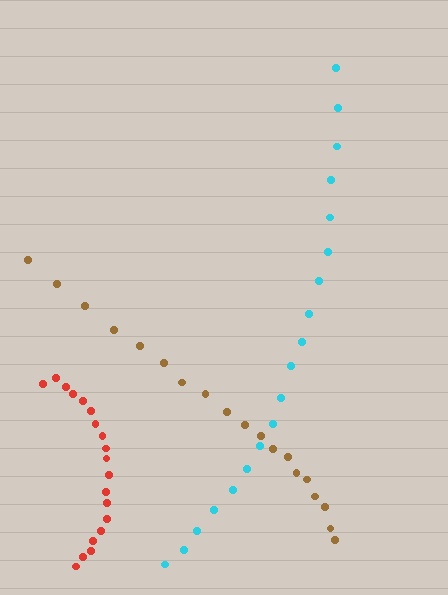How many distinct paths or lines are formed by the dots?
There are 3 distinct paths.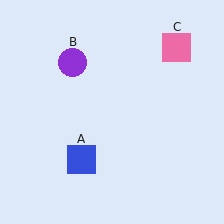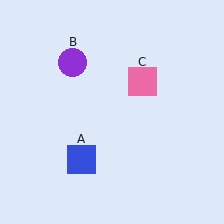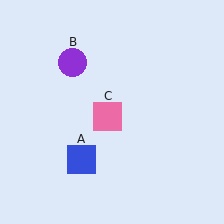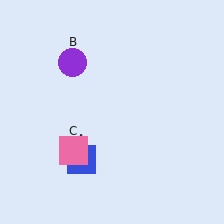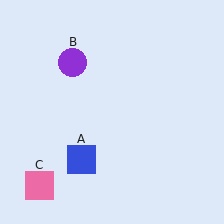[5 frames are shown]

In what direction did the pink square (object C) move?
The pink square (object C) moved down and to the left.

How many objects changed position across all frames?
1 object changed position: pink square (object C).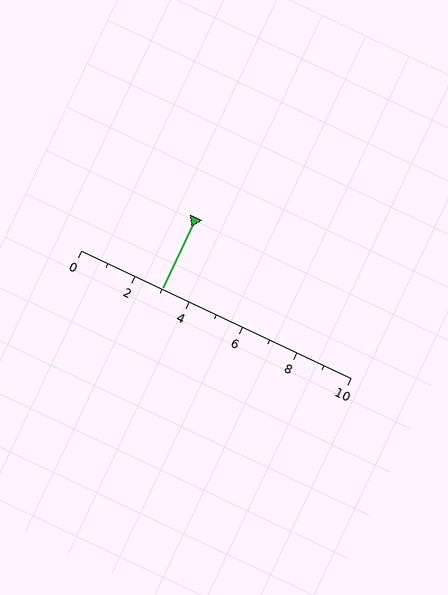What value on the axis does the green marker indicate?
The marker indicates approximately 3.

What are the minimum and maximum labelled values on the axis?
The axis runs from 0 to 10.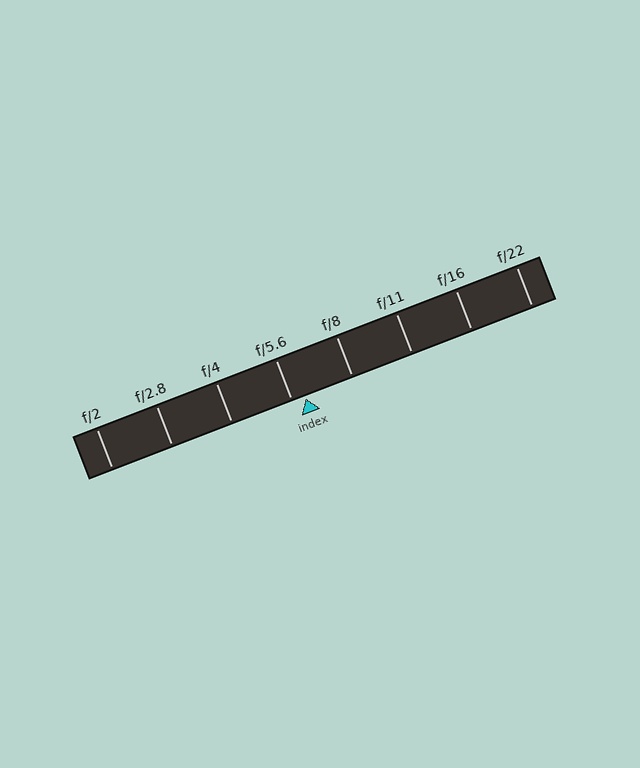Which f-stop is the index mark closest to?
The index mark is closest to f/5.6.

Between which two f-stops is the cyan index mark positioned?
The index mark is between f/5.6 and f/8.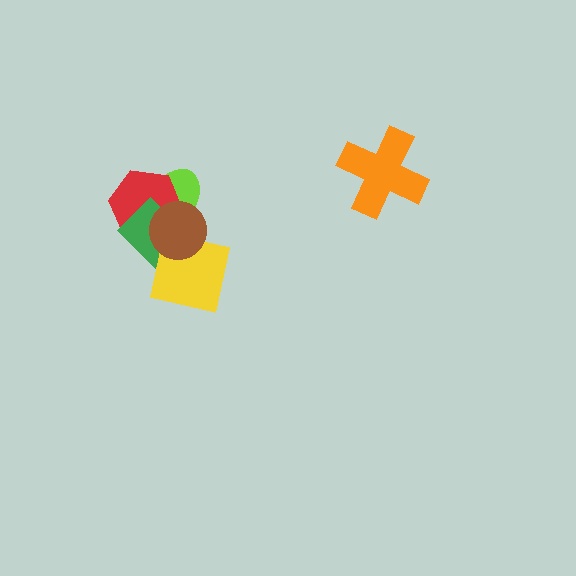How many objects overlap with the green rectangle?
4 objects overlap with the green rectangle.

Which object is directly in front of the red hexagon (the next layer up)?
The green rectangle is directly in front of the red hexagon.